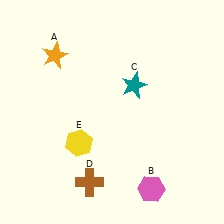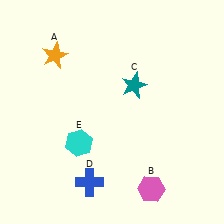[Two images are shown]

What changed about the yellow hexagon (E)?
In Image 1, E is yellow. In Image 2, it changed to cyan.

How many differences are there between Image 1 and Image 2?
There are 2 differences between the two images.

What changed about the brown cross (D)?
In Image 1, D is brown. In Image 2, it changed to blue.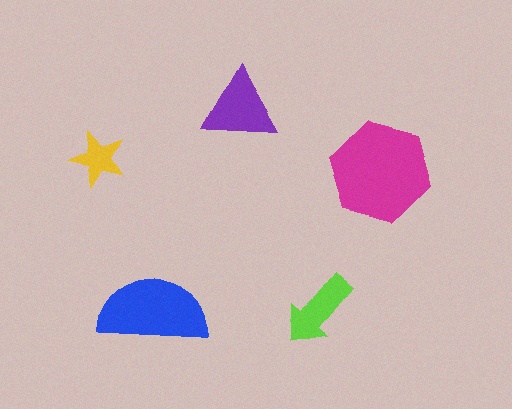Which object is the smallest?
The yellow star.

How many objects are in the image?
There are 5 objects in the image.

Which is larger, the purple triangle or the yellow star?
The purple triangle.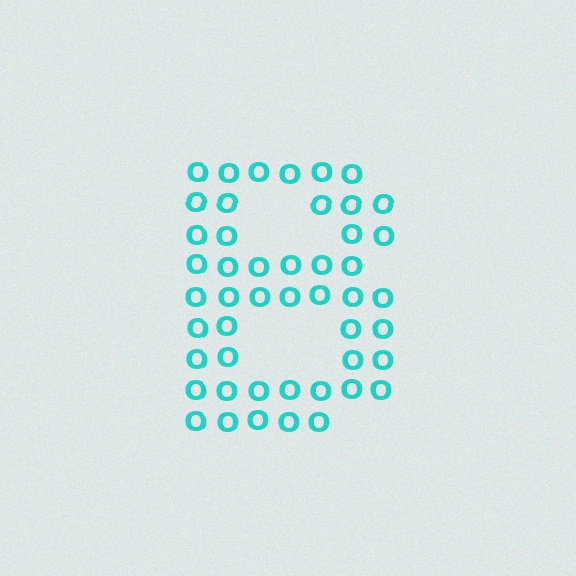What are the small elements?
The small elements are letter O's.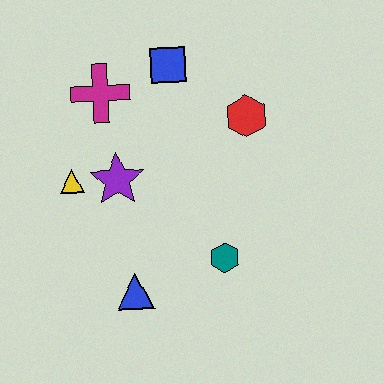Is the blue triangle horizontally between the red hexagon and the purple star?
Yes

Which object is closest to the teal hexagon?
The blue triangle is closest to the teal hexagon.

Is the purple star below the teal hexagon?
No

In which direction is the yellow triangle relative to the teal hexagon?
The yellow triangle is to the left of the teal hexagon.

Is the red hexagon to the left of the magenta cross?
No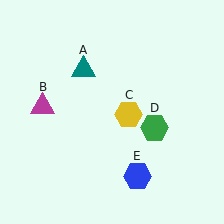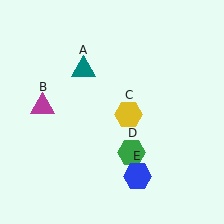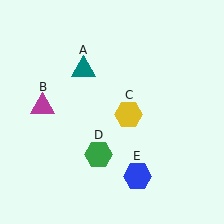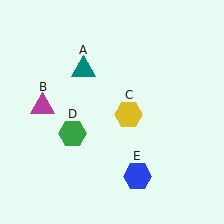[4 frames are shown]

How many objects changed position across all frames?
1 object changed position: green hexagon (object D).